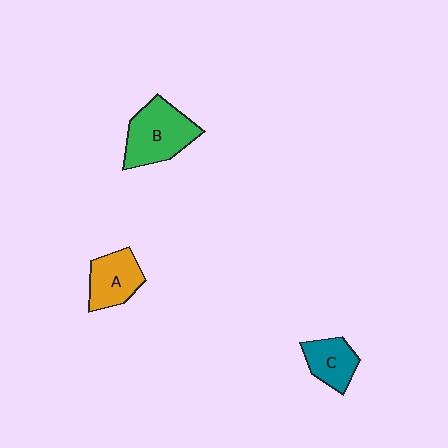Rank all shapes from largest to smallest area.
From largest to smallest: B (green), A (orange), C (teal).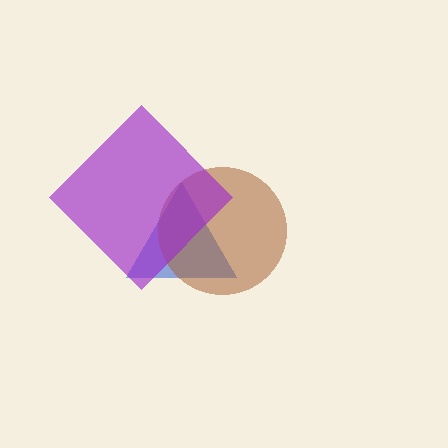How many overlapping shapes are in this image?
There are 3 overlapping shapes in the image.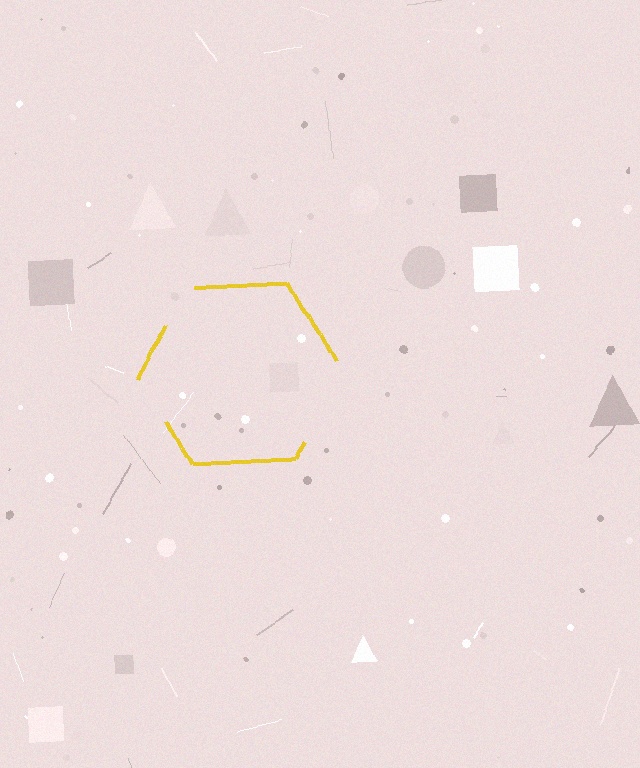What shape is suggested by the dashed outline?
The dashed outline suggests a hexagon.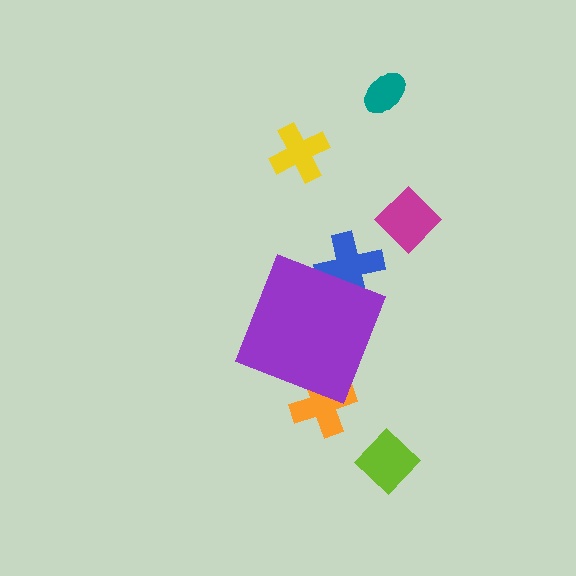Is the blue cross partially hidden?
Yes, the blue cross is partially hidden behind the purple diamond.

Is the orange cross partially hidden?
Yes, the orange cross is partially hidden behind the purple diamond.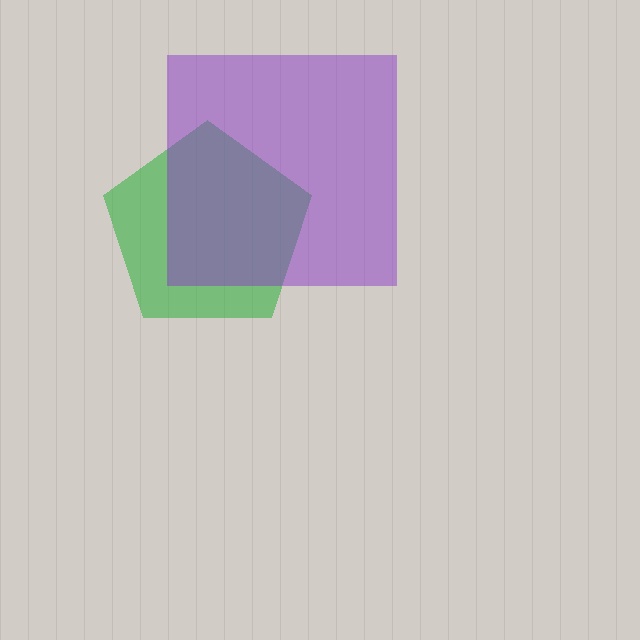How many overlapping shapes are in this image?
There are 2 overlapping shapes in the image.